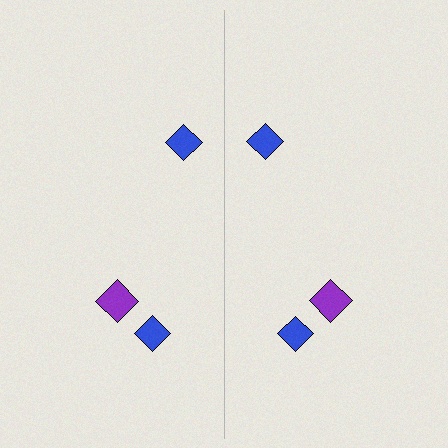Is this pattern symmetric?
Yes, this pattern has bilateral (reflection) symmetry.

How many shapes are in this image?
There are 6 shapes in this image.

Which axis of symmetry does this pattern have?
The pattern has a vertical axis of symmetry running through the center of the image.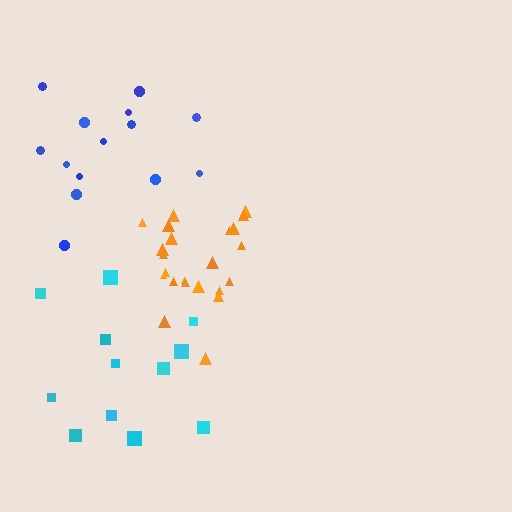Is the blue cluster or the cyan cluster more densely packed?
Blue.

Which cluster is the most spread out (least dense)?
Cyan.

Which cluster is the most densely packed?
Orange.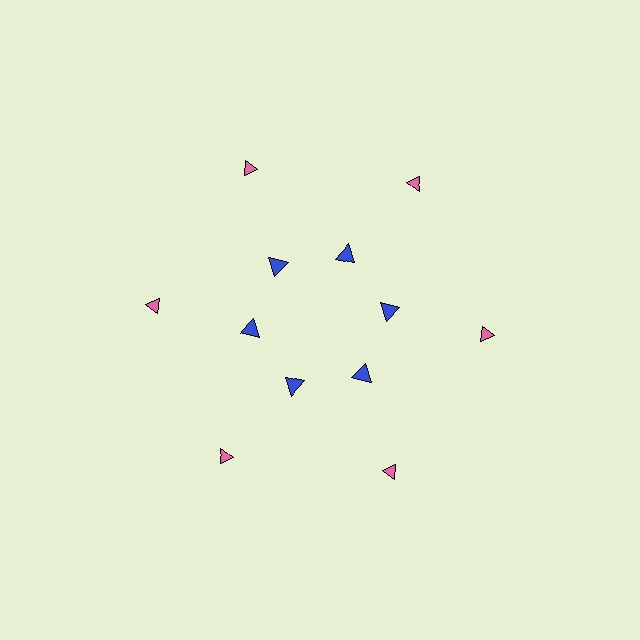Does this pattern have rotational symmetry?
Yes, this pattern has 6-fold rotational symmetry. It looks the same after rotating 60 degrees around the center.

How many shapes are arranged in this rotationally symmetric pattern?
There are 12 shapes, arranged in 6 groups of 2.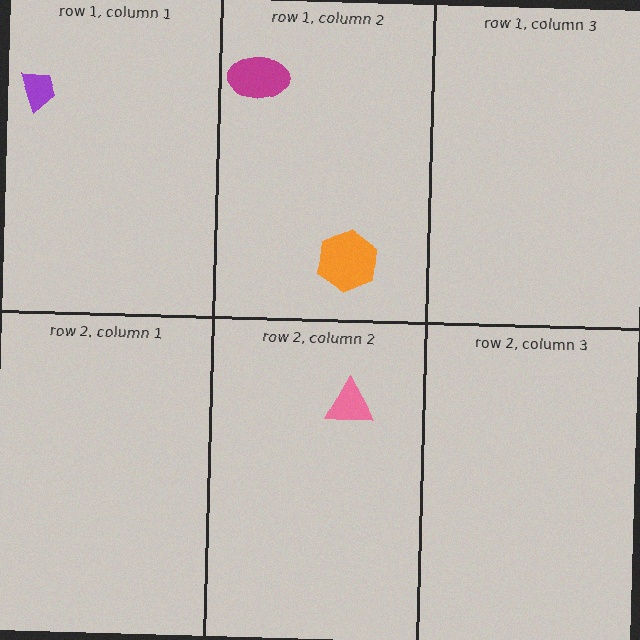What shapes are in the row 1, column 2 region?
The magenta ellipse, the orange hexagon.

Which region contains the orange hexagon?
The row 1, column 2 region.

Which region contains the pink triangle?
The row 2, column 2 region.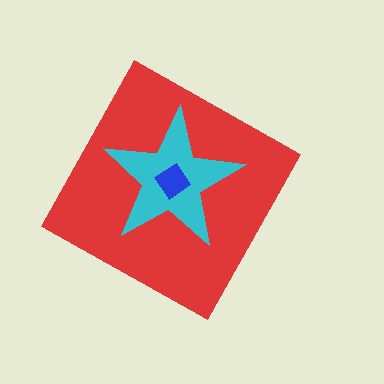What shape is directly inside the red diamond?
The cyan star.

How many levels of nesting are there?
3.